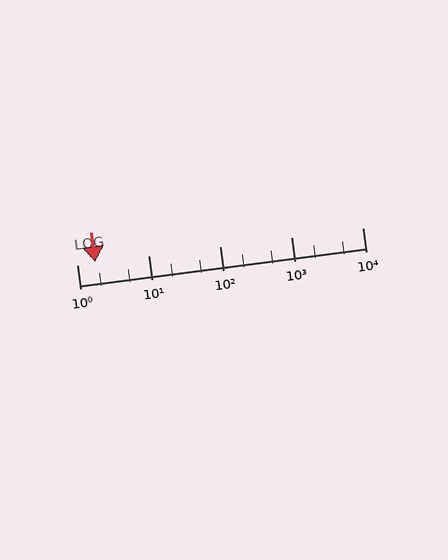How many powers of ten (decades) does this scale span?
The scale spans 4 decades, from 1 to 10000.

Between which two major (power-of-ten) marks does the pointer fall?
The pointer is between 1 and 10.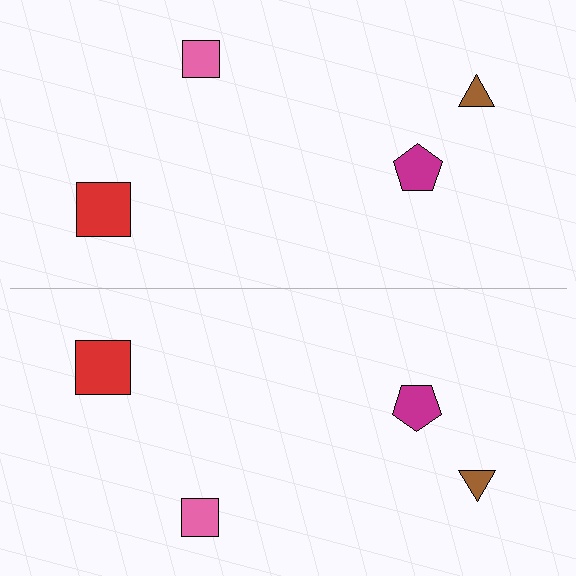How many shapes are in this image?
There are 8 shapes in this image.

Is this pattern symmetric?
Yes, this pattern has bilateral (reflection) symmetry.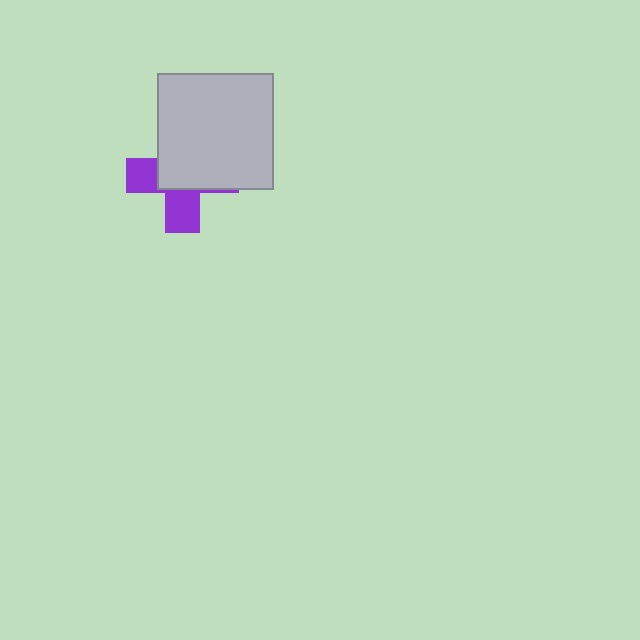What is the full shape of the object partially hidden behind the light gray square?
The partially hidden object is a purple cross.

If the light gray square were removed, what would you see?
You would see the complete purple cross.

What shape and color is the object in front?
The object in front is a light gray square.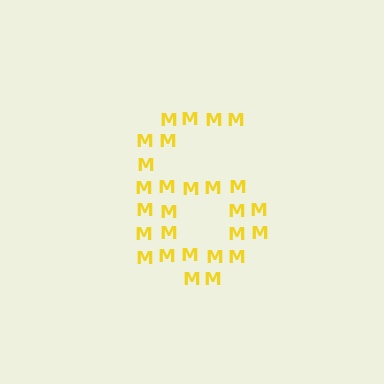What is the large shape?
The large shape is the digit 6.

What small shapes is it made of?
It is made of small letter M's.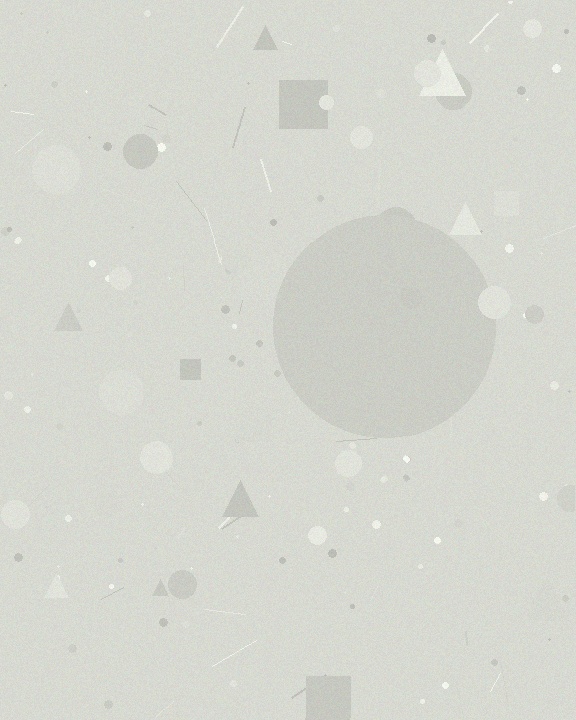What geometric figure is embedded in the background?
A circle is embedded in the background.